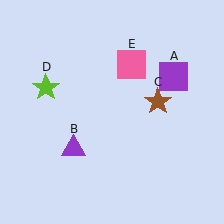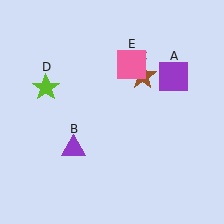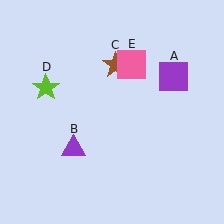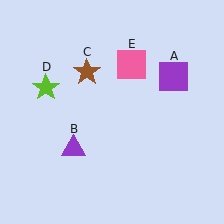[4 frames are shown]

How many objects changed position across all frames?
1 object changed position: brown star (object C).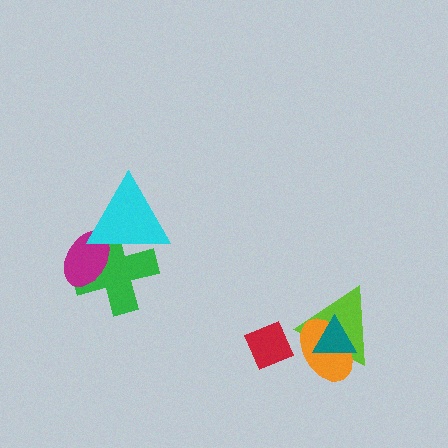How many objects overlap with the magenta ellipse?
2 objects overlap with the magenta ellipse.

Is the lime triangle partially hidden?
Yes, it is partially covered by another shape.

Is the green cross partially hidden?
Yes, it is partially covered by another shape.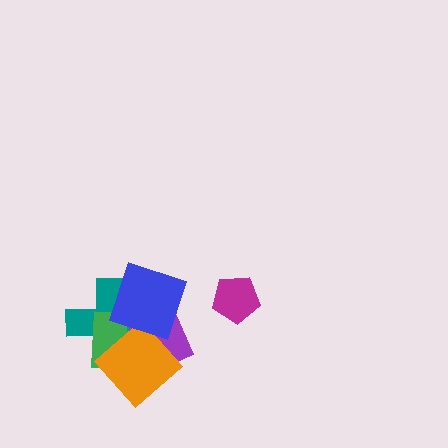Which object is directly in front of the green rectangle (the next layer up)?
The purple rectangle is directly in front of the green rectangle.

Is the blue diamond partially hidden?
No, no other shape covers it.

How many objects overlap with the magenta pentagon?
0 objects overlap with the magenta pentagon.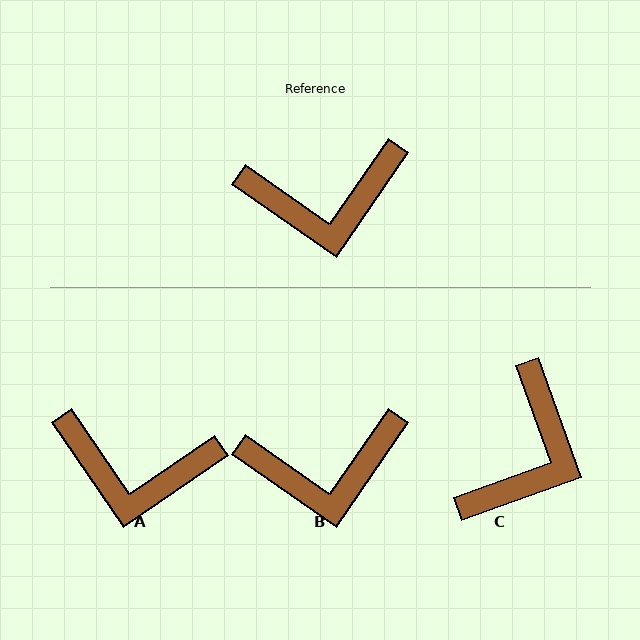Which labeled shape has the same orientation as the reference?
B.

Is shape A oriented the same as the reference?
No, it is off by about 21 degrees.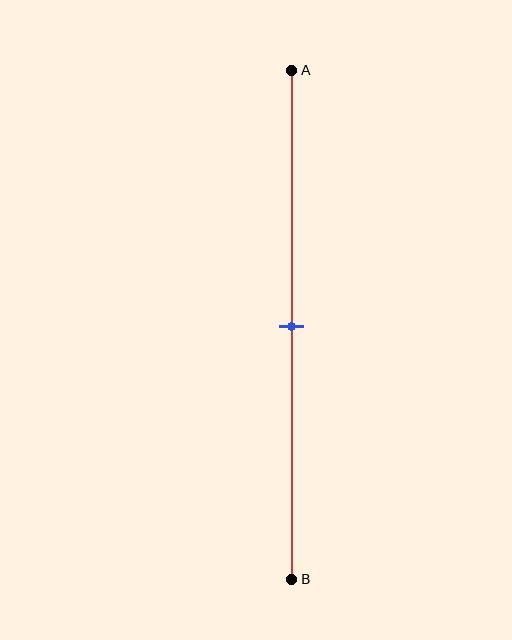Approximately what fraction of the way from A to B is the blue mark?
The blue mark is approximately 50% of the way from A to B.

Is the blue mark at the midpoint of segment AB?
Yes, the mark is approximately at the midpoint.